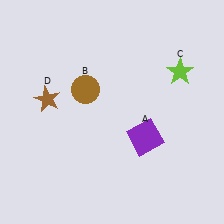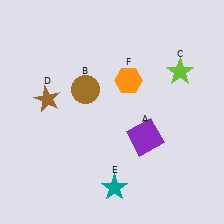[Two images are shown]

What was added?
A teal star (E), an orange hexagon (F) were added in Image 2.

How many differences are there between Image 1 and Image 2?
There are 2 differences between the two images.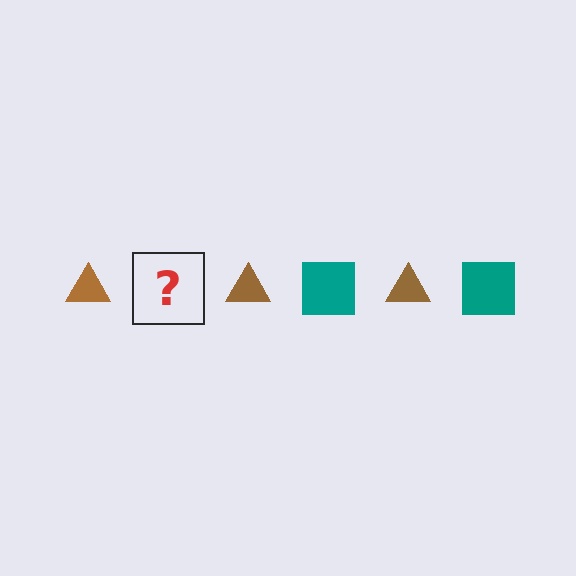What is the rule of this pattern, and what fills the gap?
The rule is that the pattern alternates between brown triangle and teal square. The gap should be filled with a teal square.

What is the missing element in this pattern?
The missing element is a teal square.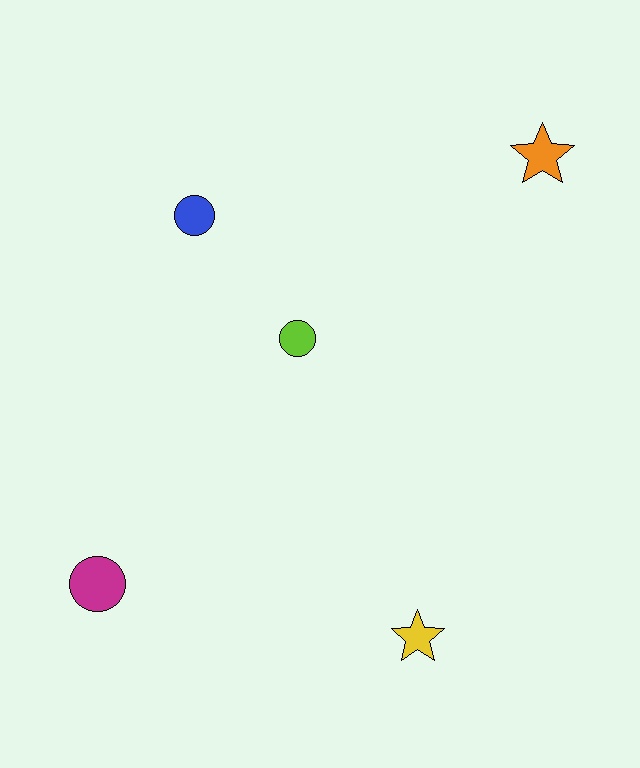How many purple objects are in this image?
There are no purple objects.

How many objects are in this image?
There are 5 objects.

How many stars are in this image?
There are 2 stars.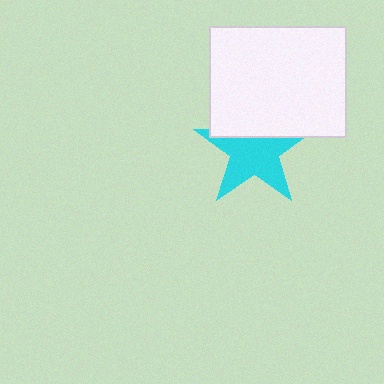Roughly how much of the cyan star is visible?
Most of it is visible (roughly 68%).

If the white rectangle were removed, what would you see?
You would see the complete cyan star.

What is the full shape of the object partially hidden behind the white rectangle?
The partially hidden object is a cyan star.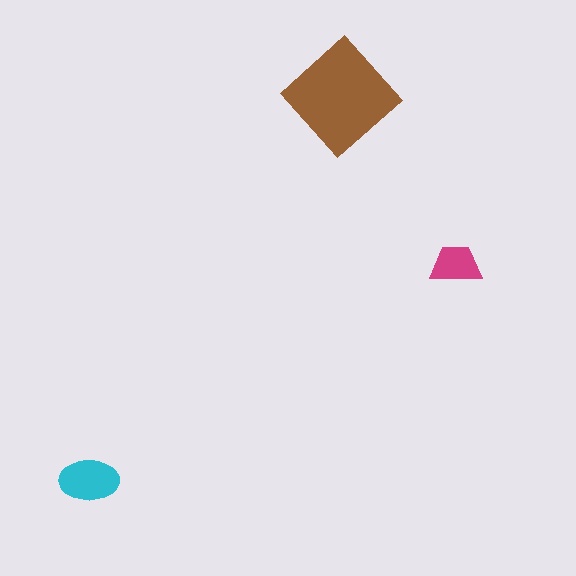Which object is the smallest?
The magenta trapezoid.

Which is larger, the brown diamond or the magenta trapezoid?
The brown diamond.